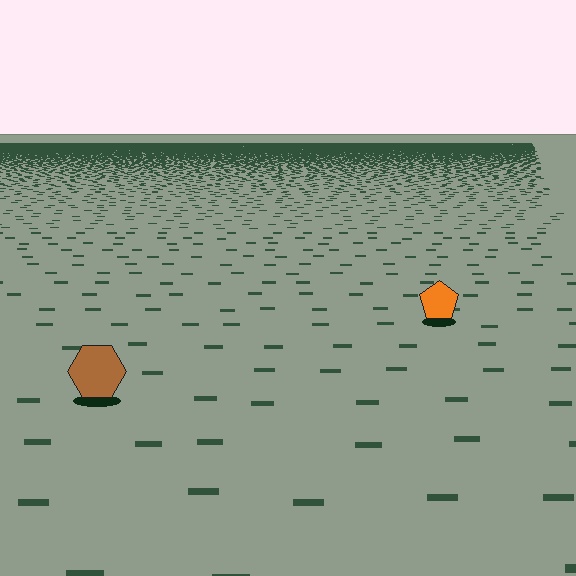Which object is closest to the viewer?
The brown hexagon is closest. The texture marks near it are larger and more spread out.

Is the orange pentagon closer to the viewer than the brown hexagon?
No. The brown hexagon is closer — you can tell from the texture gradient: the ground texture is coarser near it.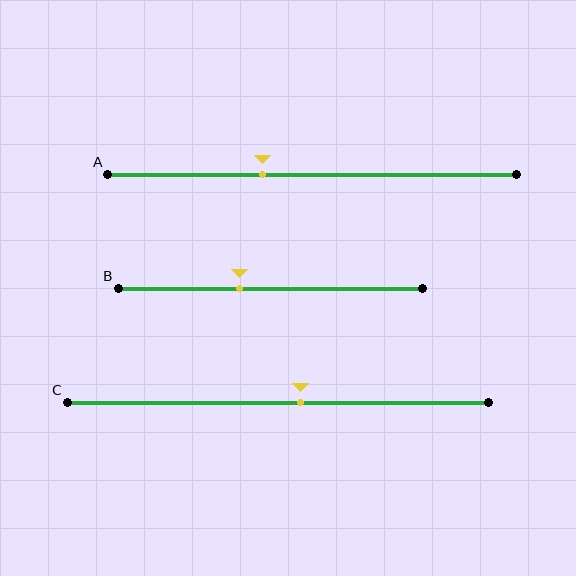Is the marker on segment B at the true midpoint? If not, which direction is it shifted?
No, the marker on segment B is shifted to the left by about 10% of the segment length.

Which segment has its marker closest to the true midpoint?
Segment C has its marker closest to the true midpoint.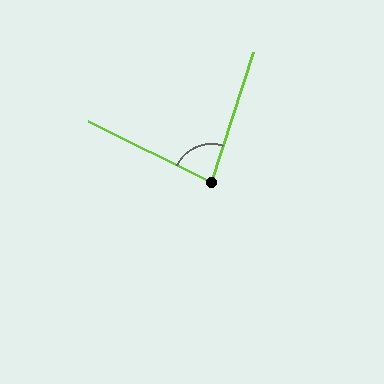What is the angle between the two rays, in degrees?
Approximately 82 degrees.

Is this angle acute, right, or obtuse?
It is acute.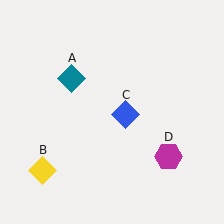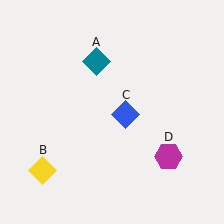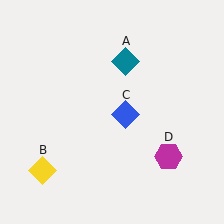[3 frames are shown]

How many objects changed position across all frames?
1 object changed position: teal diamond (object A).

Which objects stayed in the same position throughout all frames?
Yellow diamond (object B) and blue diamond (object C) and magenta hexagon (object D) remained stationary.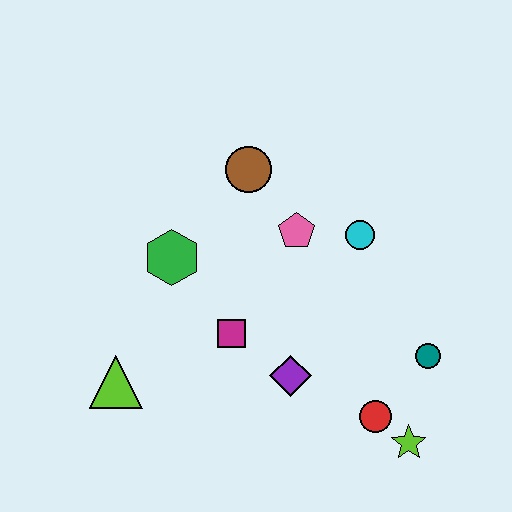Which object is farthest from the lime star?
The brown circle is farthest from the lime star.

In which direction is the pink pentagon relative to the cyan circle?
The pink pentagon is to the left of the cyan circle.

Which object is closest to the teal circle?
The red circle is closest to the teal circle.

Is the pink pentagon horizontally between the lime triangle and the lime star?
Yes